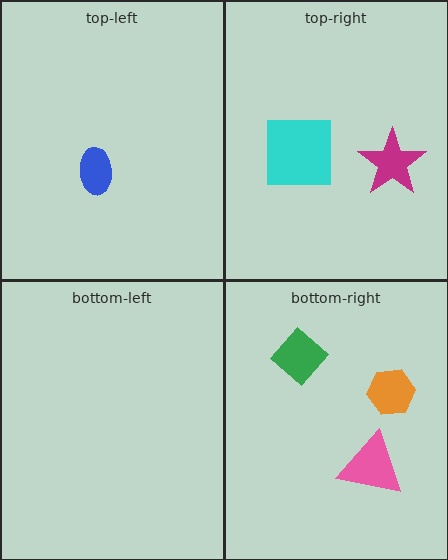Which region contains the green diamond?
The bottom-right region.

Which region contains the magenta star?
The top-right region.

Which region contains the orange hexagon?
The bottom-right region.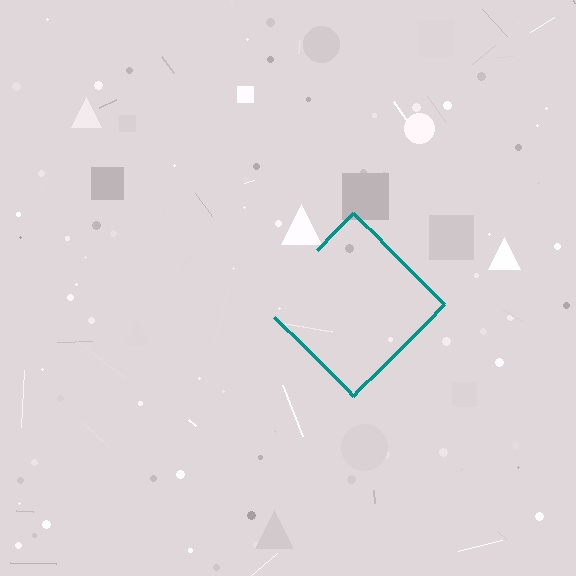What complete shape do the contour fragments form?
The contour fragments form a diamond.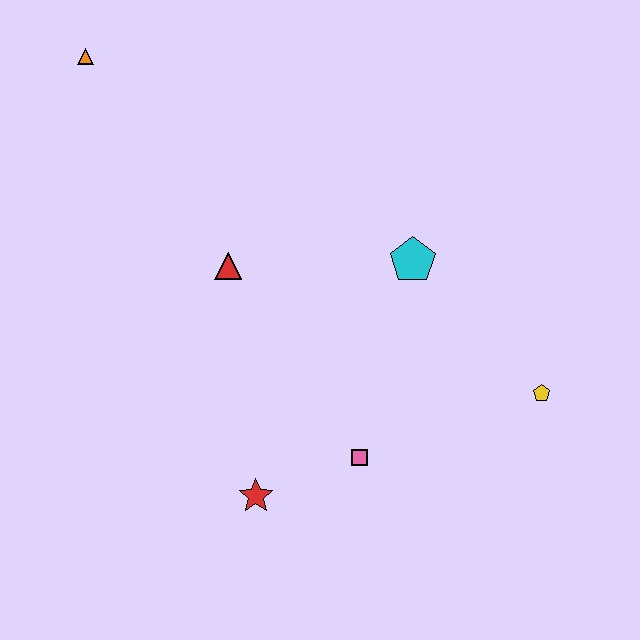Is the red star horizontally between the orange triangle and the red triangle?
No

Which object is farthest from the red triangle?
The yellow pentagon is farthest from the red triangle.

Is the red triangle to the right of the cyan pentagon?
No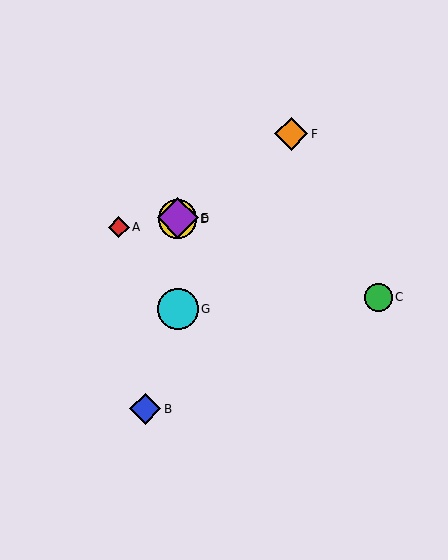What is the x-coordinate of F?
Object F is at x≈291.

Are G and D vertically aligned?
Yes, both are at x≈178.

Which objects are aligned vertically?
Objects D, E, G are aligned vertically.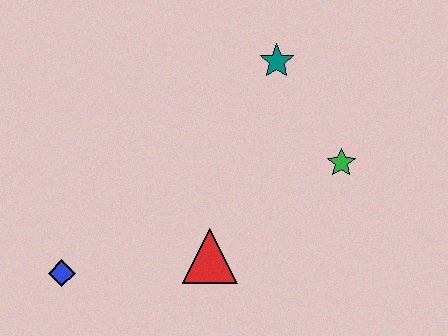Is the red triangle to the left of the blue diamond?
No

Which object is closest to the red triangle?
The blue diamond is closest to the red triangle.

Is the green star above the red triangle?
Yes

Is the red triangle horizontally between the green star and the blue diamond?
Yes